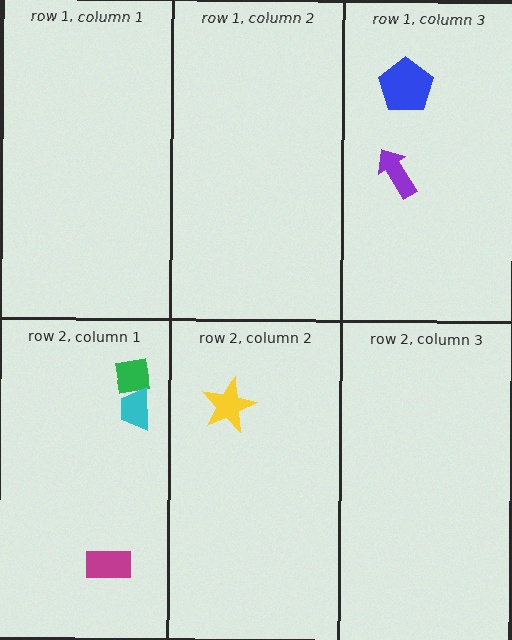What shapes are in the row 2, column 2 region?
The yellow star.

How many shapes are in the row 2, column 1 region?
3.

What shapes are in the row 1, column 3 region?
The purple arrow, the blue pentagon.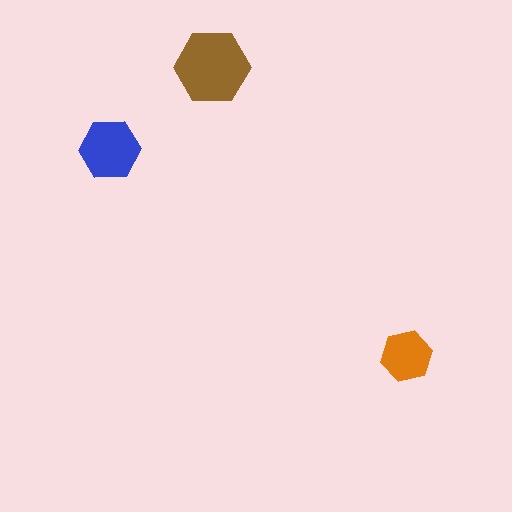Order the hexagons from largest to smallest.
the brown one, the blue one, the orange one.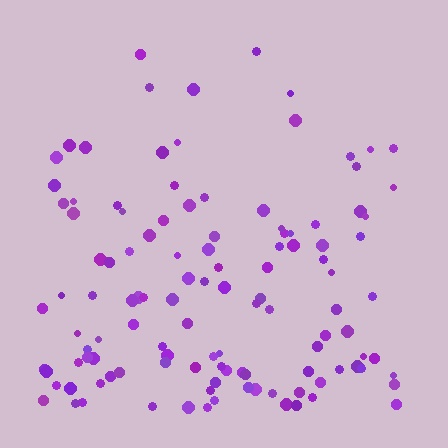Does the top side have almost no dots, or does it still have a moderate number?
Still a moderate number, just noticeably fewer than the bottom.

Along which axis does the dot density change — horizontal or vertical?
Vertical.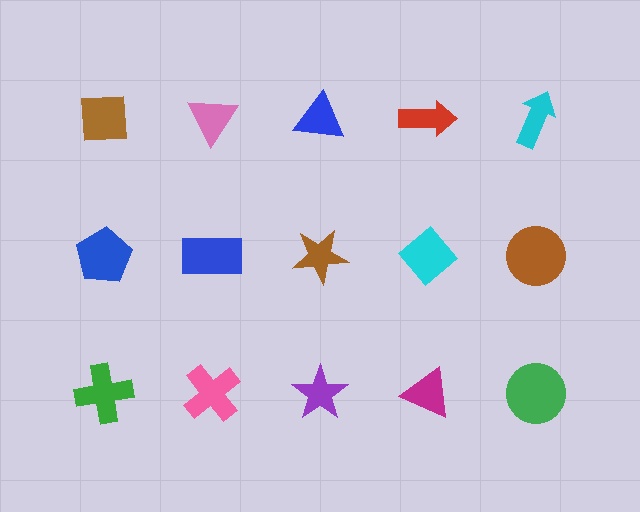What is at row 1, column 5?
A cyan arrow.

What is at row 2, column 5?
A brown circle.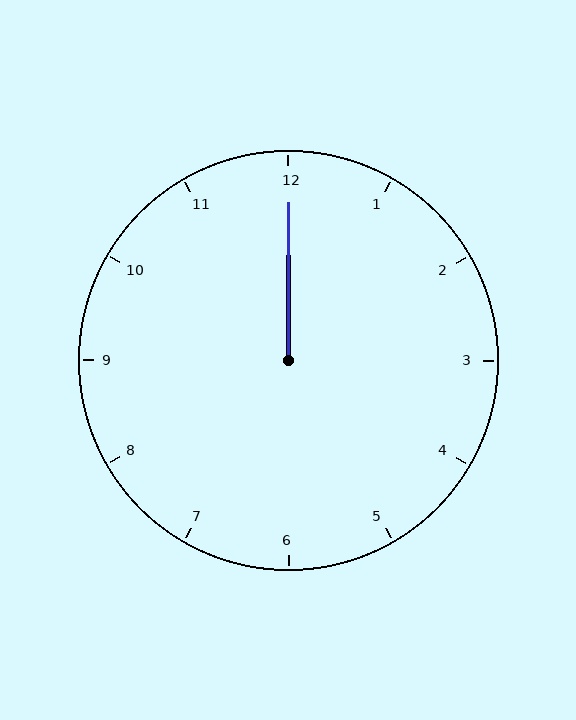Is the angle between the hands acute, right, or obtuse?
It is acute.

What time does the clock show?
12:00.